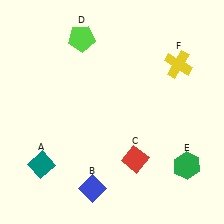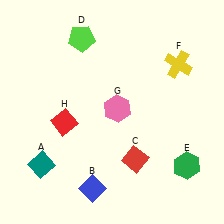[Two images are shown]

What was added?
A pink hexagon (G), a red diamond (H) were added in Image 2.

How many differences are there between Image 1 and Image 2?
There are 2 differences between the two images.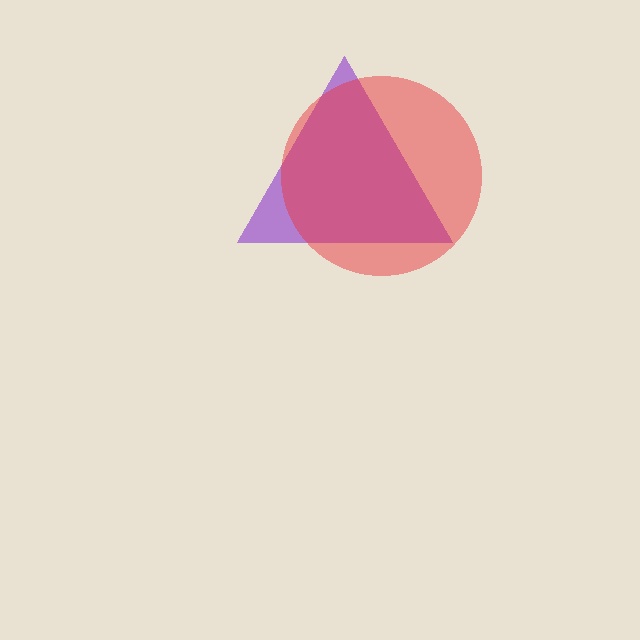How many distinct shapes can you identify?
There are 2 distinct shapes: a purple triangle, a red circle.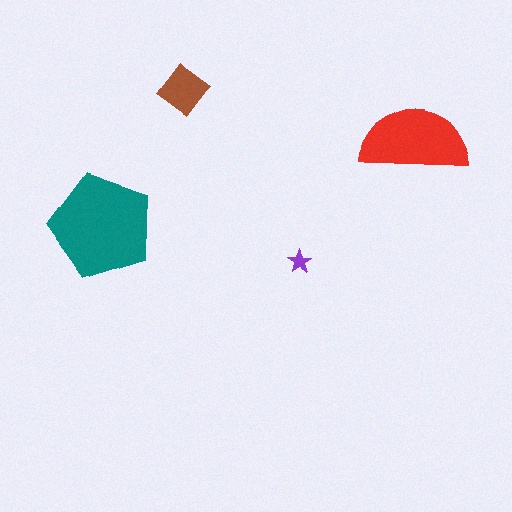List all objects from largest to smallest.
The teal pentagon, the red semicircle, the brown diamond, the purple star.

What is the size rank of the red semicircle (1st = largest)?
2nd.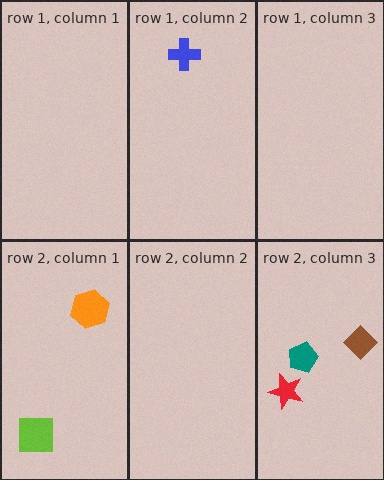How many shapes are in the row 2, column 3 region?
3.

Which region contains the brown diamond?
The row 2, column 3 region.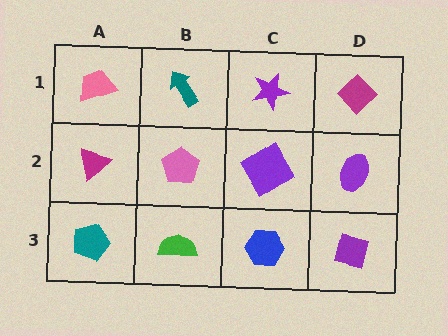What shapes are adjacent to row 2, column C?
A purple star (row 1, column C), a blue hexagon (row 3, column C), a pink pentagon (row 2, column B), a purple ellipse (row 2, column D).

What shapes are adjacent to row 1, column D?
A purple ellipse (row 2, column D), a purple star (row 1, column C).